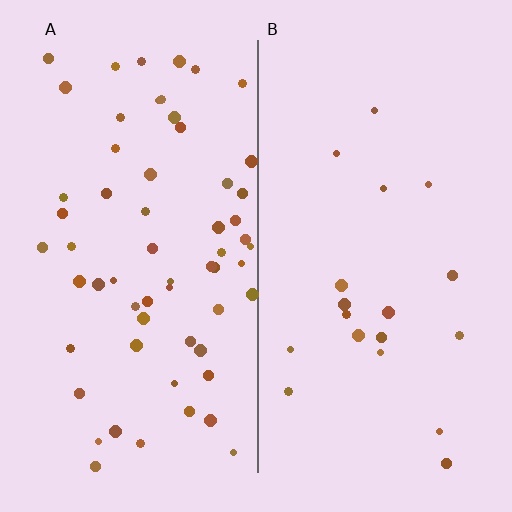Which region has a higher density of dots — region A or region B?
A (the left).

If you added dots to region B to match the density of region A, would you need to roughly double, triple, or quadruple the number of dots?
Approximately triple.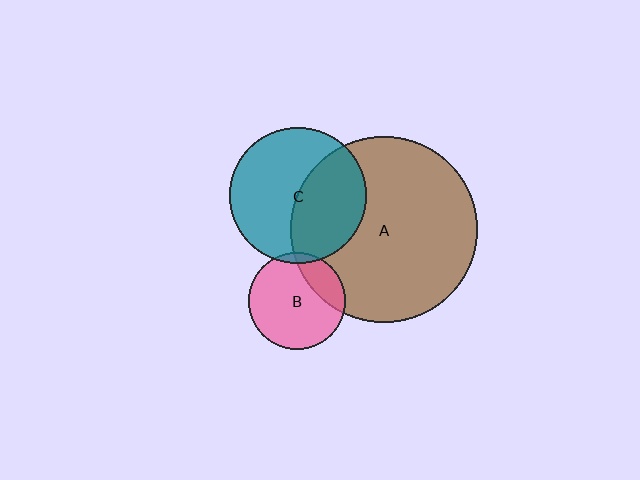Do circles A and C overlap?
Yes.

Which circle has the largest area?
Circle A (brown).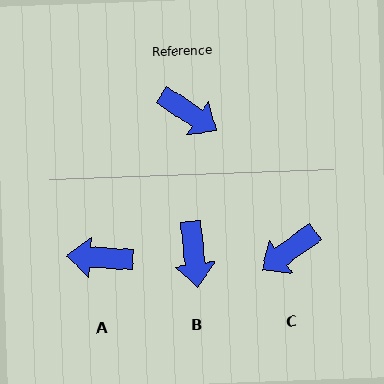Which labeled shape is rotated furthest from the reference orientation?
A, about 150 degrees away.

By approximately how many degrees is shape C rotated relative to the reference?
Approximately 110 degrees clockwise.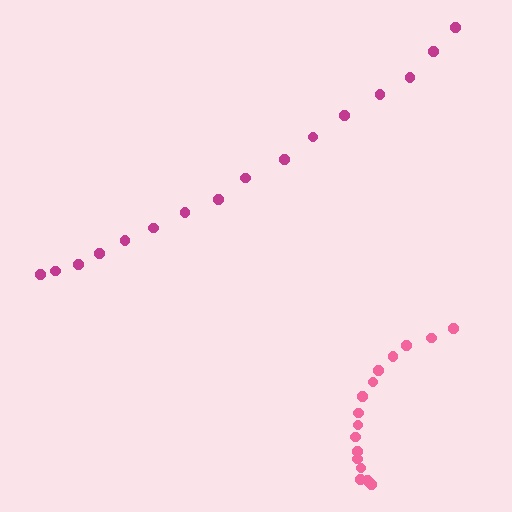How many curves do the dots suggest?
There are 2 distinct paths.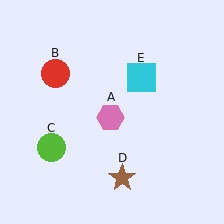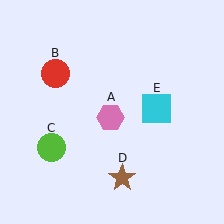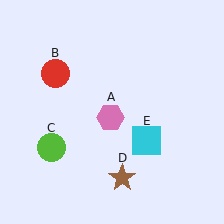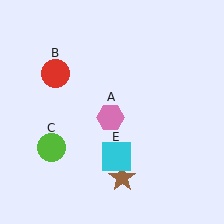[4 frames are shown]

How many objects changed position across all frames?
1 object changed position: cyan square (object E).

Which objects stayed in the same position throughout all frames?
Pink hexagon (object A) and red circle (object B) and lime circle (object C) and brown star (object D) remained stationary.